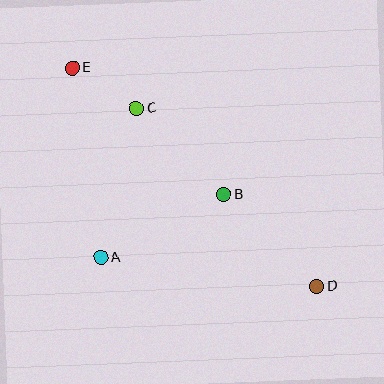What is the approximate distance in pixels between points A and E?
The distance between A and E is approximately 192 pixels.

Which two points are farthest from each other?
Points D and E are farthest from each other.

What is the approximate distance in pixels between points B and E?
The distance between B and E is approximately 198 pixels.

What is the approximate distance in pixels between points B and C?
The distance between B and C is approximately 123 pixels.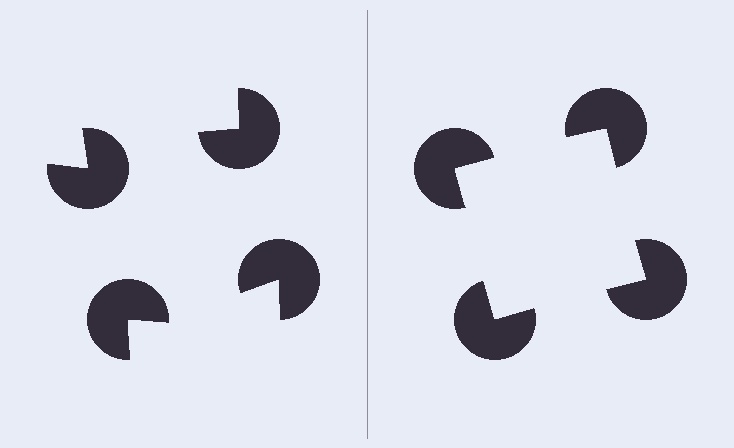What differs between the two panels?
The pac-man discs are positioned identically on both sides; only the wedge orientations differ. On the right they align to a square; on the left they are misaligned.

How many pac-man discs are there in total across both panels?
8 — 4 on each side.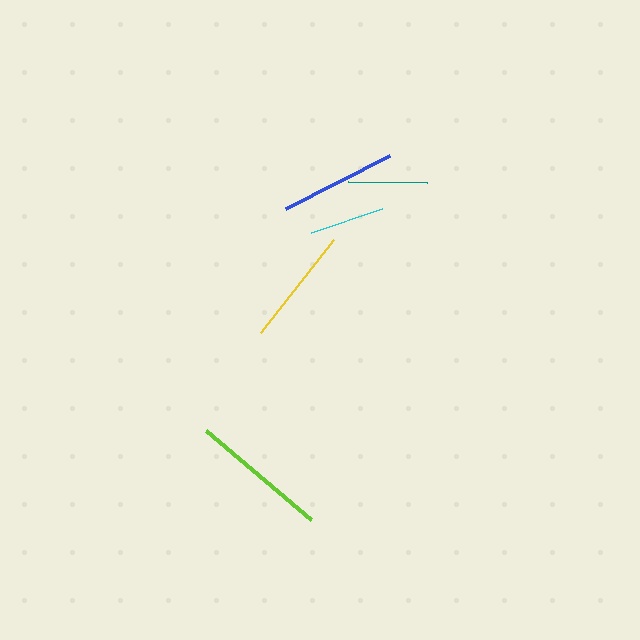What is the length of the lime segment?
The lime segment is approximately 137 pixels long.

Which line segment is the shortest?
The cyan line is the shortest at approximately 74 pixels.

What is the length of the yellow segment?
The yellow segment is approximately 118 pixels long.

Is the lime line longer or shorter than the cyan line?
The lime line is longer than the cyan line.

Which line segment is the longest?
The lime line is the longest at approximately 137 pixels.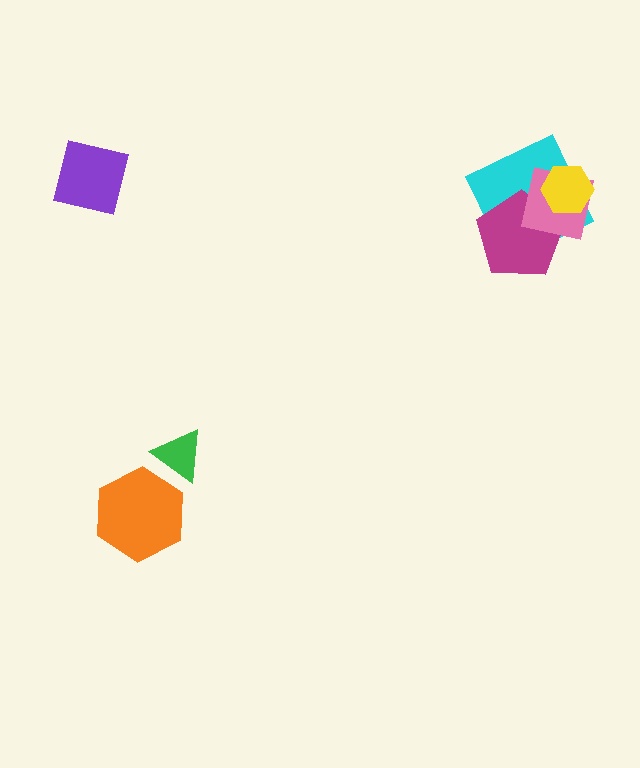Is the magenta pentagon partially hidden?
Yes, it is partially covered by another shape.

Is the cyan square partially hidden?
Yes, it is partially covered by another shape.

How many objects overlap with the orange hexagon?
0 objects overlap with the orange hexagon.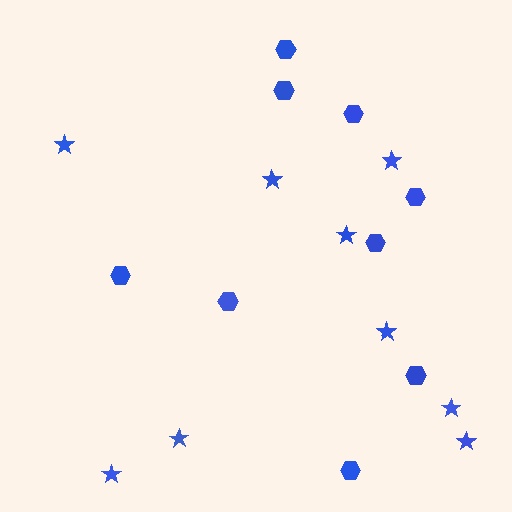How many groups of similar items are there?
There are 2 groups: one group of stars (9) and one group of hexagons (9).